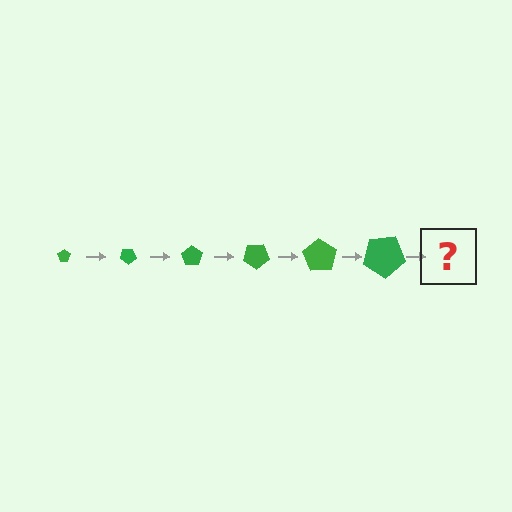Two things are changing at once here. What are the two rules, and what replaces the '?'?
The two rules are that the pentagon grows larger each step and it rotates 35 degrees each step. The '?' should be a pentagon, larger than the previous one and rotated 210 degrees from the start.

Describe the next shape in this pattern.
It should be a pentagon, larger than the previous one and rotated 210 degrees from the start.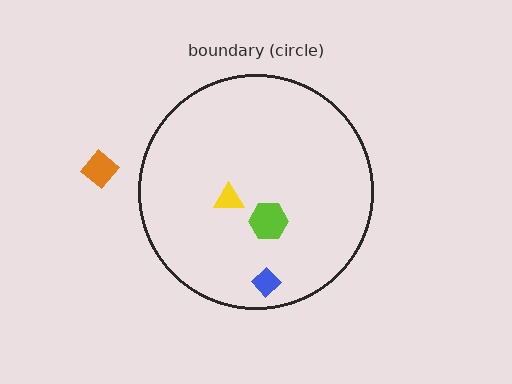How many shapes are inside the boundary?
3 inside, 1 outside.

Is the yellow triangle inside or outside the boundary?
Inside.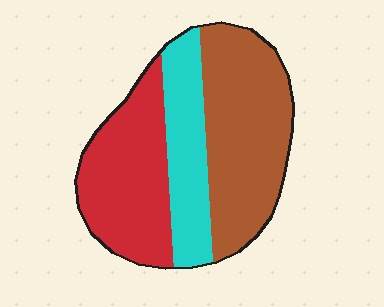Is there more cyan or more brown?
Brown.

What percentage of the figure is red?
Red covers around 35% of the figure.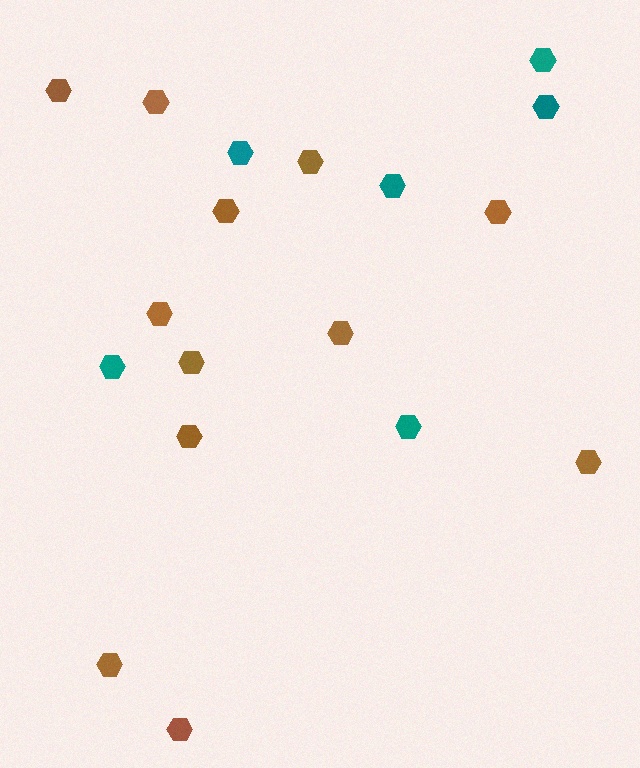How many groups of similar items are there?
There are 2 groups: one group of brown hexagons (12) and one group of teal hexagons (6).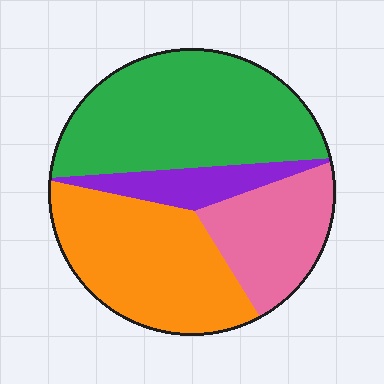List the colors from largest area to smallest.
From largest to smallest: green, orange, pink, purple.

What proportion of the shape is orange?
Orange takes up between a sixth and a third of the shape.